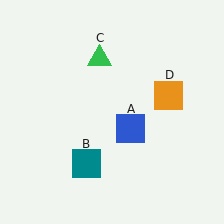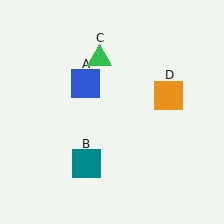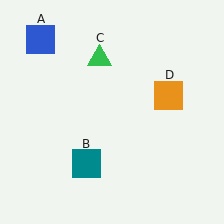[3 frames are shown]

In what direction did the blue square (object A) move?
The blue square (object A) moved up and to the left.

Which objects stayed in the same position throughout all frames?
Teal square (object B) and green triangle (object C) and orange square (object D) remained stationary.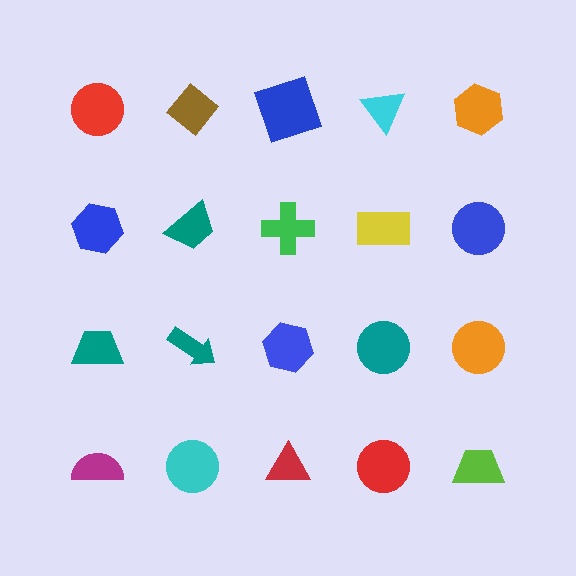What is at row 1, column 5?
An orange hexagon.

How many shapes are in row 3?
5 shapes.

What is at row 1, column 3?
A blue square.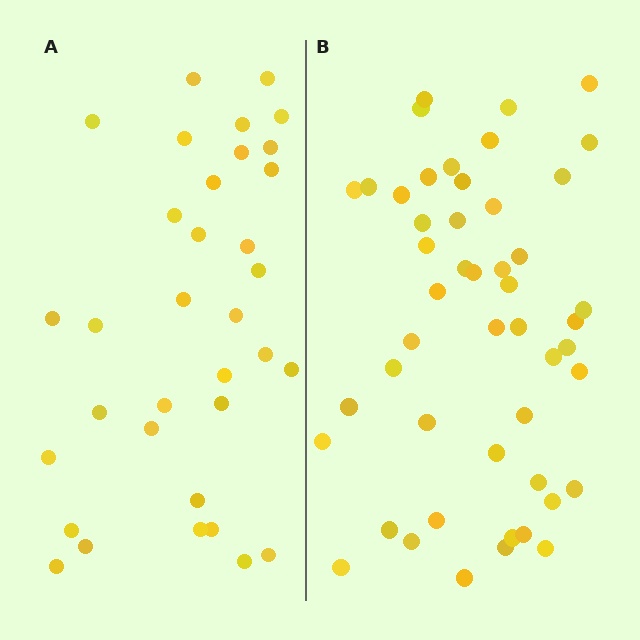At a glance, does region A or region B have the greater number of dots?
Region B (the right region) has more dots.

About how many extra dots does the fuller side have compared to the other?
Region B has approximately 15 more dots than region A.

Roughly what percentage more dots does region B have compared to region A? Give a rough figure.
About 45% more.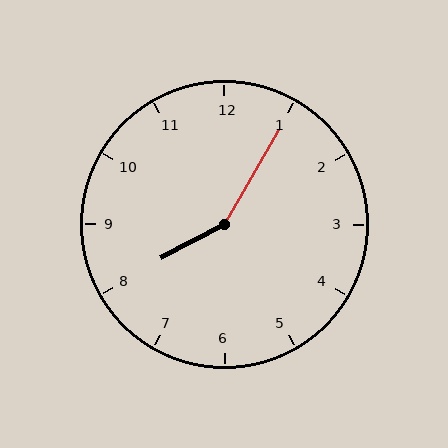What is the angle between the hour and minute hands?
Approximately 148 degrees.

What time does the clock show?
8:05.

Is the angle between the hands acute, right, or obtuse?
It is obtuse.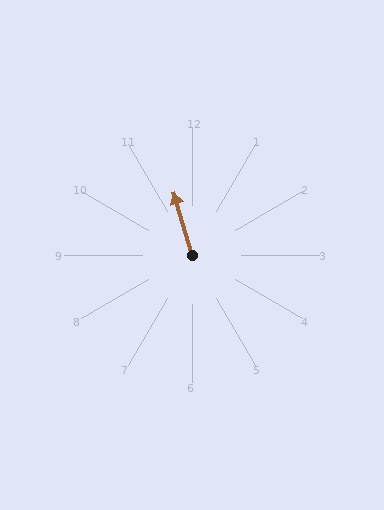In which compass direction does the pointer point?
North.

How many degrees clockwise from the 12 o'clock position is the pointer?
Approximately 344 degrees.